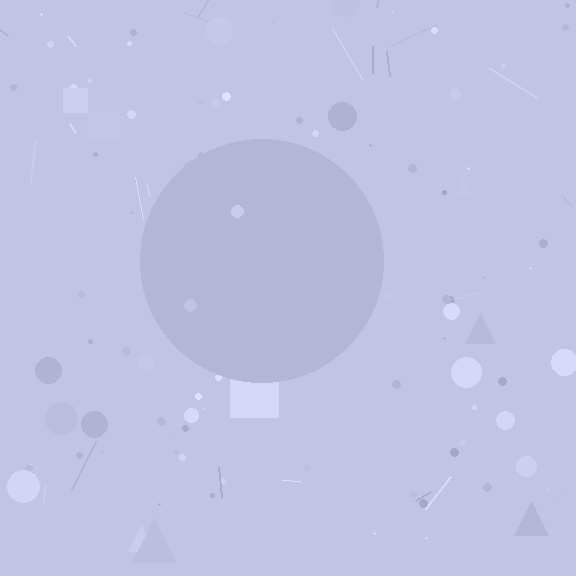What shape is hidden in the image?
A circle is hidden in the image.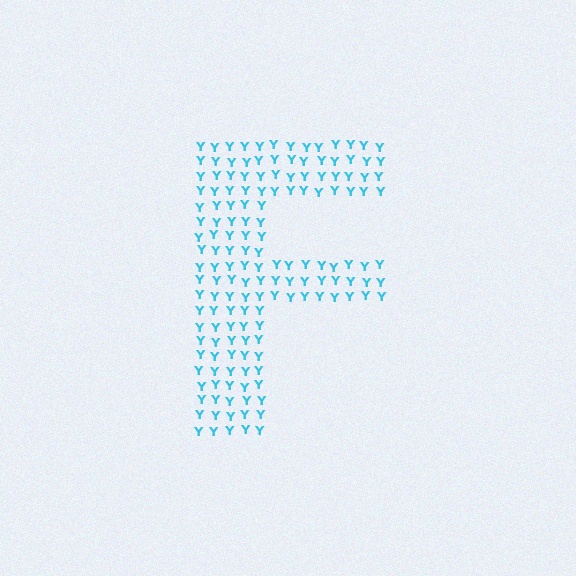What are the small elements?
The small elements are letter Y's.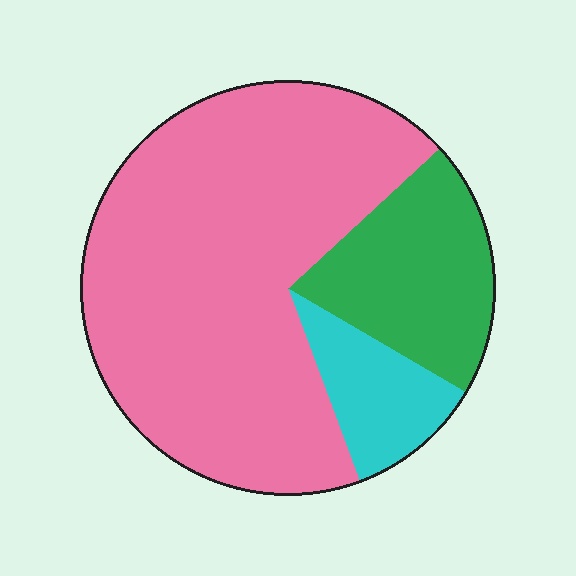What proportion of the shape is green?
Green covers 20% of the shape.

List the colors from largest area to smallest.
From largest to smallest: pink, green, cyan.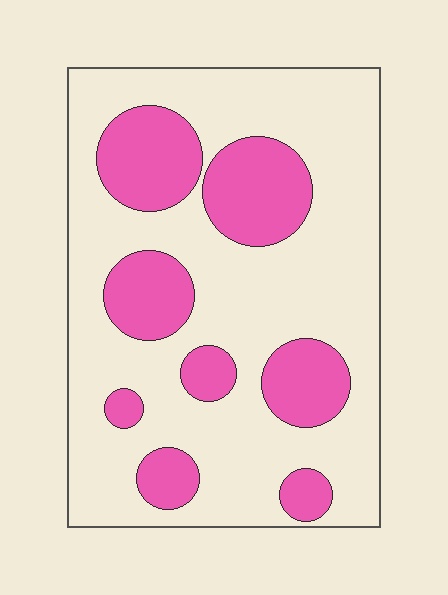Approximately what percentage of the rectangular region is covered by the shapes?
Approximately 30%.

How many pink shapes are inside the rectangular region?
8.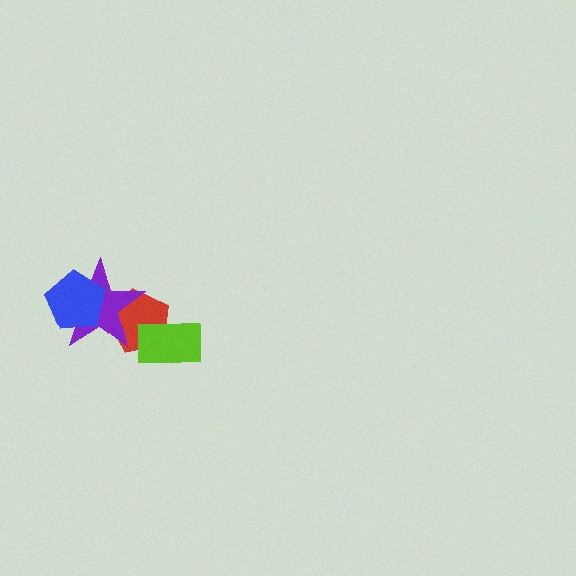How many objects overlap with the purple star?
2 objects overlap with the purple star.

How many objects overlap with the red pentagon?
2 objects overlap with the red pentagon.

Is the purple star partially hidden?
Yes, it is partially covered by another shape.